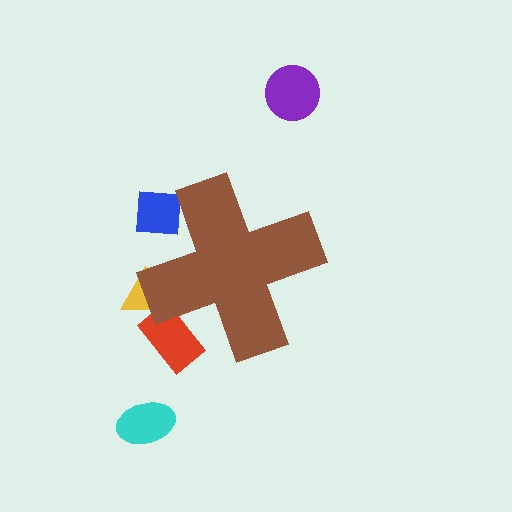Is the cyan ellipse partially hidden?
No, the cyan ellipse is fully visible.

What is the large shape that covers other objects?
A brown cross.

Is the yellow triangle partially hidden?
Yes, the yellow triangle is partially hidden behind the brown cross.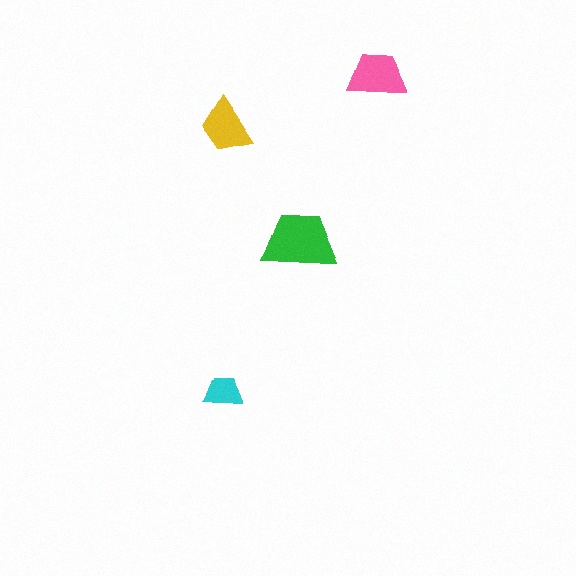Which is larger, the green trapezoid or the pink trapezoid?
The green one.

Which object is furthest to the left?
The yellow trapezoid is leftmost.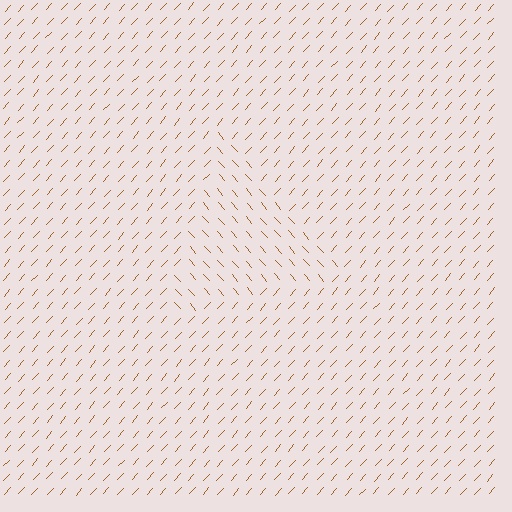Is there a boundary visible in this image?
Yes, there is a texture boundary formed by a change in line orientation.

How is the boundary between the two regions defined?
The boundary is defined purely by a change in line orientation (approximately 83 degrees difference). All lines are the same color and thickness.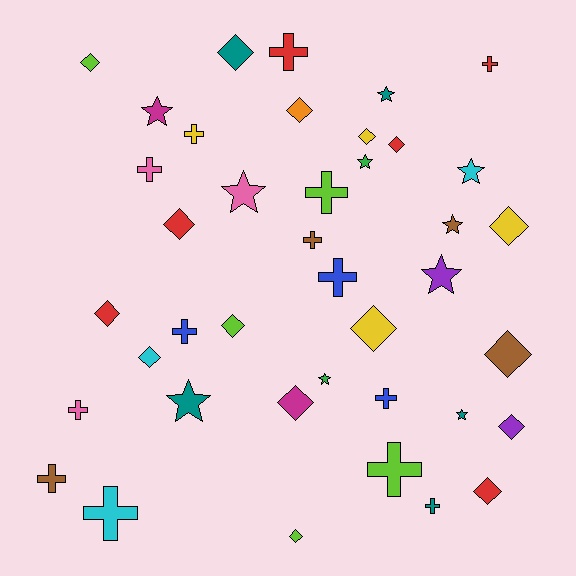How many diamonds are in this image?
There are 16 diamonds.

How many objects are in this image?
There are 40 objects.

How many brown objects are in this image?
There are 4 brown objects.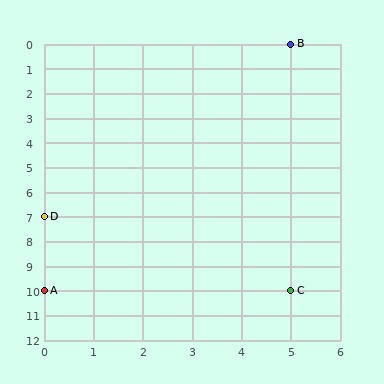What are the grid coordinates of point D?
Point D is at grid coordinates (0, 7).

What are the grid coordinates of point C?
Point C is at grid coordinates (5, 10).